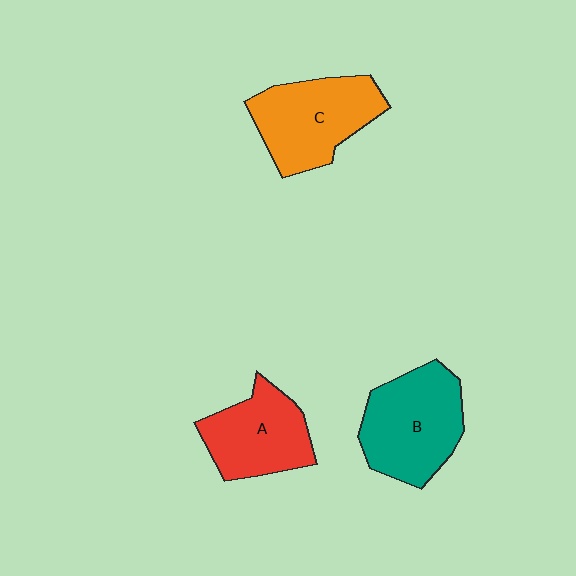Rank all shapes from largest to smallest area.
From largest to smallest: B (teal), C (orange), A (red).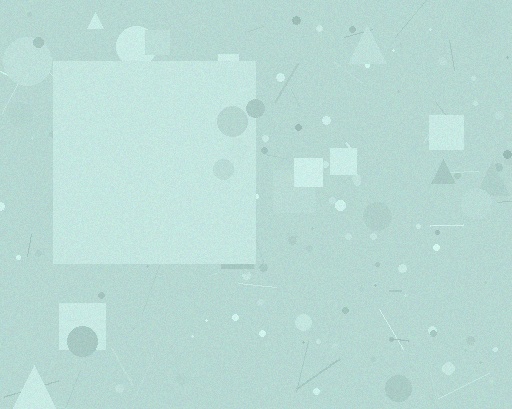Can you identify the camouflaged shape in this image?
The camouflaged shape is a square.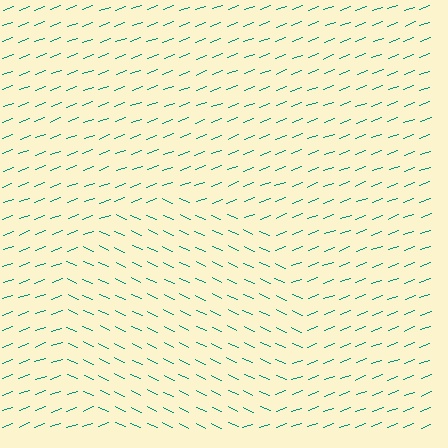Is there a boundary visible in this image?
Yes, there is a texture boundary formed by a change in line orientation.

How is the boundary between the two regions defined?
The boundary is defined purely by a change in line orientation (approximately 45 degrees difference). All lines are the same color and thickness.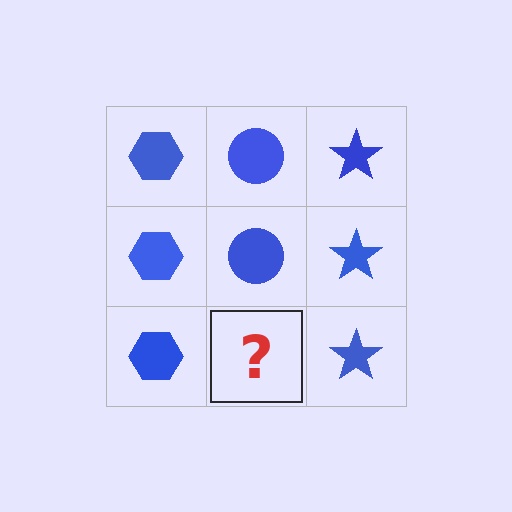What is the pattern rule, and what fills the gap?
The rule is that each column has a consistent shape. The gap should be filled with a blue circle.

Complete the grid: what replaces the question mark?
The question mark should be replaced with a blue circle.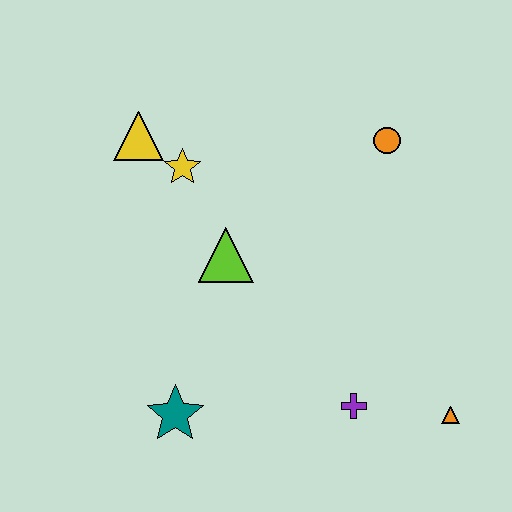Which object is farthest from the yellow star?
The orange triangle is farthest from the yellow star.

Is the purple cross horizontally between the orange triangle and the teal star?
Yes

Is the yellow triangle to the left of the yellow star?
Yes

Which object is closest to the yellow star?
The yellow triangle is closest to the yellow star.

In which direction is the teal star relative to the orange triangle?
The teal star is to the left of the orange triangle.